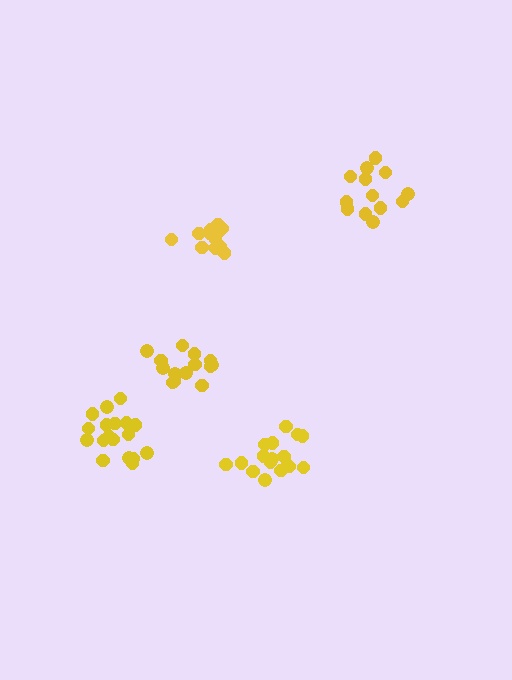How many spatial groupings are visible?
There are 5 spatial groupings.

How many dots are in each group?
Group 1: 13 dots, Group 2: 13 dots, Group 3: 19 dots, Group 4: 17 dots, Group 5: 14 dots (76 total).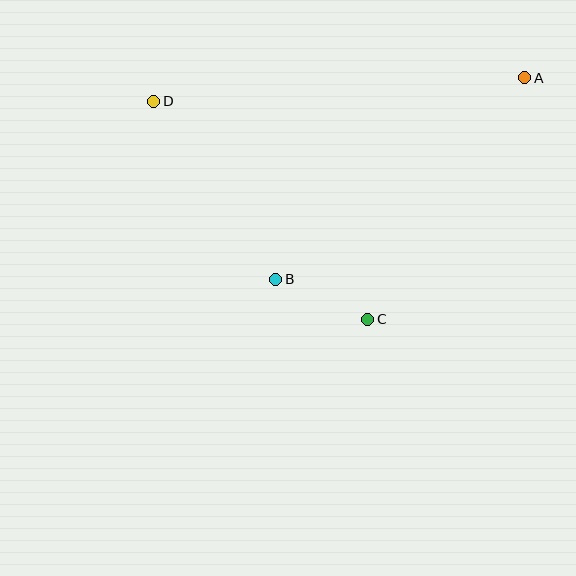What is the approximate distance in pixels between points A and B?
The distance between A and B is approximately 320 pixels.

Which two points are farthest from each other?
Points A and D are farthest from each other.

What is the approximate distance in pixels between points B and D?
The distance between B and D is approximately 216 pixels.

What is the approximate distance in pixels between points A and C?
The distance between A and C is approximately 288 pixels.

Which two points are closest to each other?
Points B and C are closest to each other.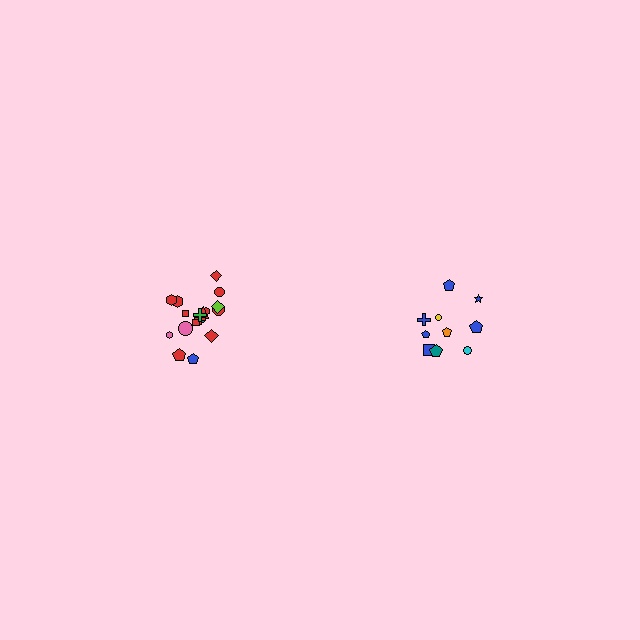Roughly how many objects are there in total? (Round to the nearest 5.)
Roughly 30 objects in total.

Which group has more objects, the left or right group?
The left group.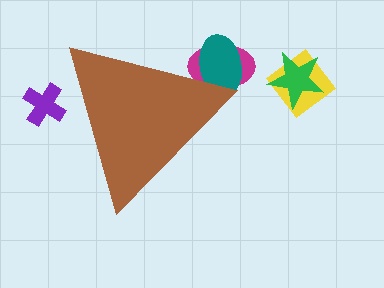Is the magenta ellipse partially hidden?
Yes, the magenta ellipse is partially hidden behind the brown triangle.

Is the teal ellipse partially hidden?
Yes, the teal ellipse is partially hidden behind the brown triangle.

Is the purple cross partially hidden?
Yes, the purple cross is partially hidden behind the brown triangle.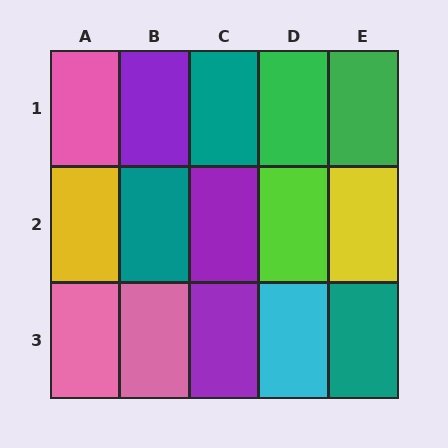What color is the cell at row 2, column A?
Yellow.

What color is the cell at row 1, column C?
Teal.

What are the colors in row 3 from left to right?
Pink, pink, purple, cyan, teal.